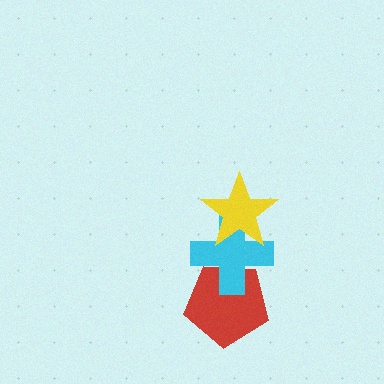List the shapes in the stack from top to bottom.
From top to bottom: the yellow star, the cyan cross, the red pentagon.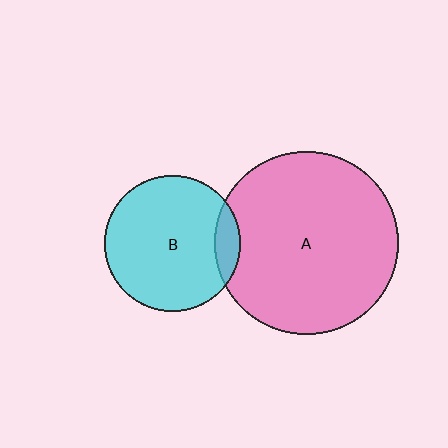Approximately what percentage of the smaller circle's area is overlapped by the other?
Approximately 10%.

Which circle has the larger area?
Circle A (pink).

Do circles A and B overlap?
Yes.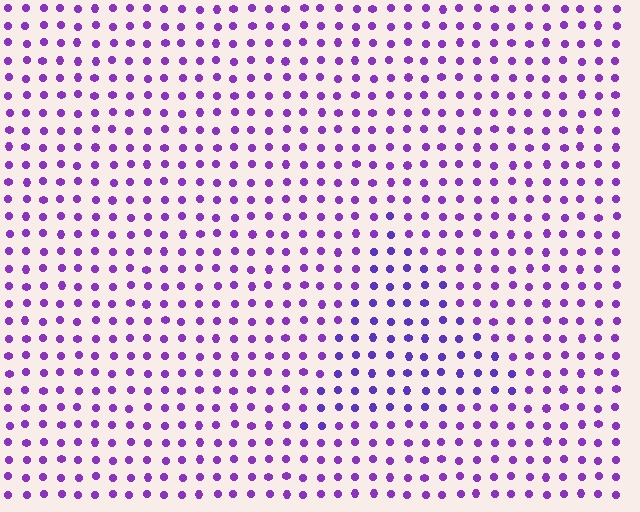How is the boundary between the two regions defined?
The boundary is defined purely by a slight shift in hue (about 20 degrees). Spacing, size, and orientation are identical on both sides.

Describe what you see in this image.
The image is filled with small purple elements in a uniform arrangement. A triangle-shaped region is visible where the elements are tinted to a slightly different hue, forming a subtle color boundary.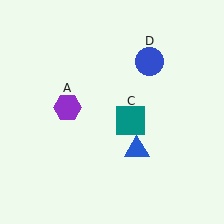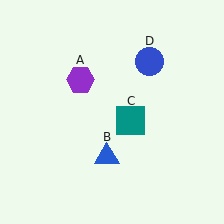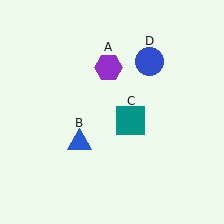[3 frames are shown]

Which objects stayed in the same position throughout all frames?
Teal square (object C) and blue circle (object D) remained stationary.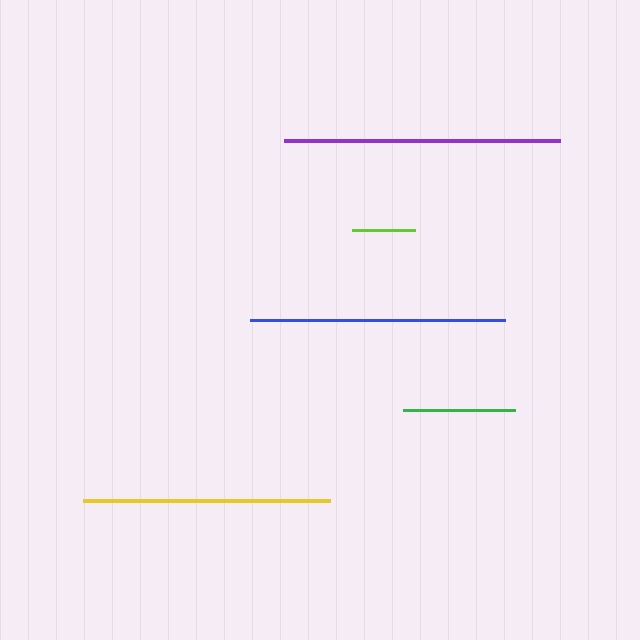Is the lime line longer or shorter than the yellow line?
The yellow line is longer than the lime line.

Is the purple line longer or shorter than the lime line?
The purple line is longer than the lime line.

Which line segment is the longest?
The purple line is the longest at approximately 276 pixels.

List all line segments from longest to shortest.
From longest to shortest: purple, blue, yellow, green, lime.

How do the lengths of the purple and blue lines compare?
The purple and blue lines are approximately the same length.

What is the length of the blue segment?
The blue segment is approximately 255 pixels long.